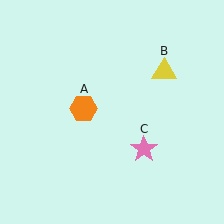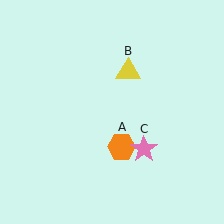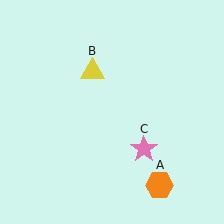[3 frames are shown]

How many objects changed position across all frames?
2 objects changed position: orange hexagon (object A), yellow triangle (object B).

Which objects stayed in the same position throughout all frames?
Pink star (object C) remained stationary.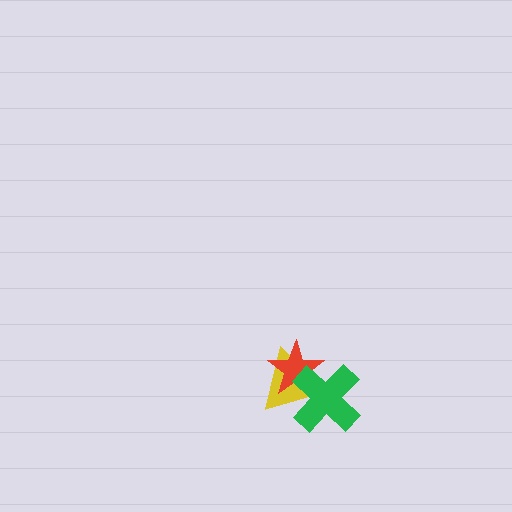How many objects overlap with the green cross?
2 objects overlap with the green cross.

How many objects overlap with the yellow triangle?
2 objects overlap with the yellow triangle.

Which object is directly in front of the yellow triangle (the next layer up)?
The red star is directly in front of the yellow triangle.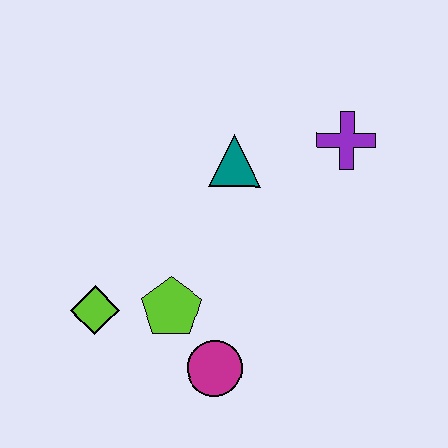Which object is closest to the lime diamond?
The lime pentagon is closest to the lime diamond.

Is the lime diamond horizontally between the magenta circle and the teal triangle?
No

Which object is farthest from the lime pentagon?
The purple cross is farthest from the lime pentagon.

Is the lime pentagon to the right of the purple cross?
No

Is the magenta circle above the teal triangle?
No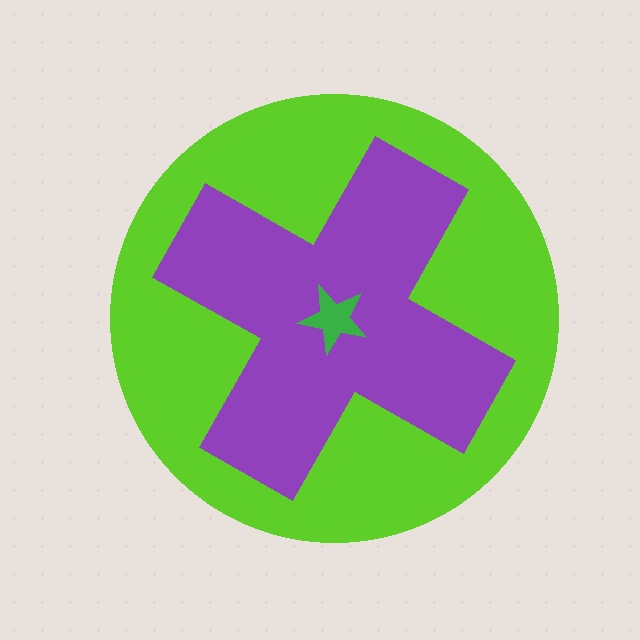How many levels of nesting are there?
3.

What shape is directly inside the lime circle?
The purple cross.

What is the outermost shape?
The lime circle.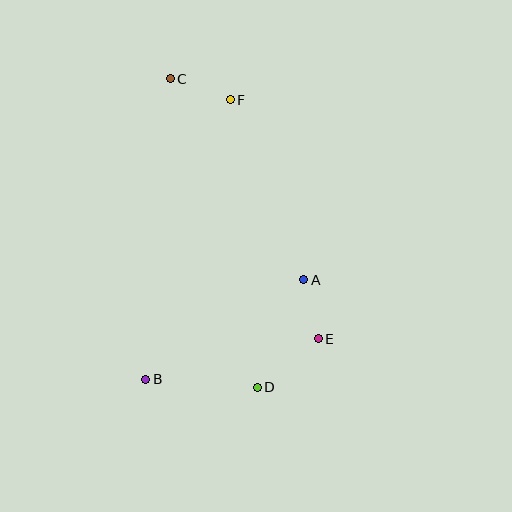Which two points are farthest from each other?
Points C and D are farthest from each other.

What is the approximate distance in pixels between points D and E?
The distance between D and E is approximately 78 pixels.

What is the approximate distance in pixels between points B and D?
The distance between B and D is approximately 112 pixels.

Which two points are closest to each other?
Points A and E are closest to each other.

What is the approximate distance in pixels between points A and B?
The distance between A and B is approximately 186 pixels.